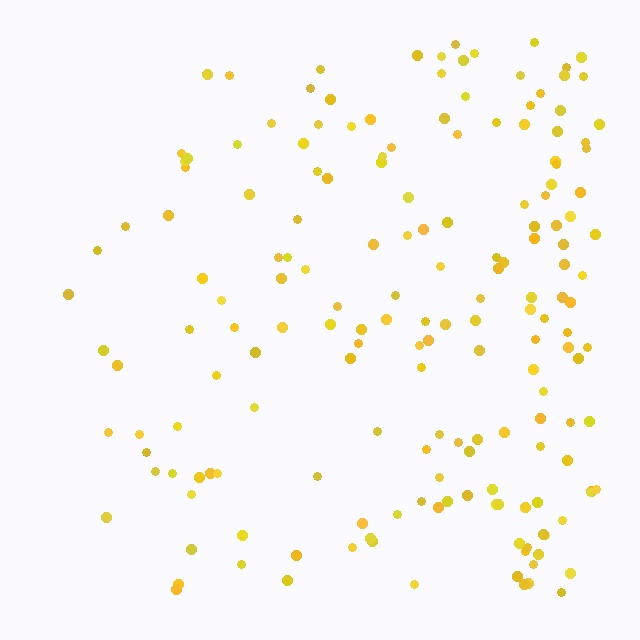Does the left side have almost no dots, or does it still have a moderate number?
Still a moderate number, just noticeably fewer than the right.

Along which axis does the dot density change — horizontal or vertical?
Horizontal.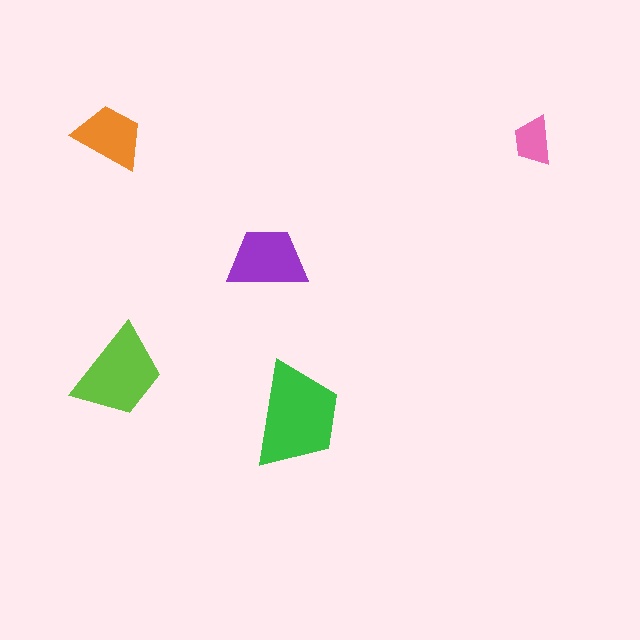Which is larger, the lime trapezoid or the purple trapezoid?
The lime one.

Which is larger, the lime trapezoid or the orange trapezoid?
The lime one.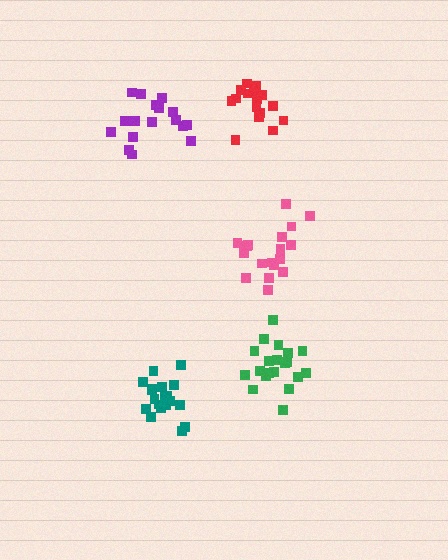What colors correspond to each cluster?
The clusters are colored: teal, purple, red, green, pink.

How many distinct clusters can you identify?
There are 5 distinct clusters.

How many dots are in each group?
Group 1: 19 dots, Group 2: 17 dots, Group 3: 17 dots, Group 4: 20 dots, Group 5: 18 dots (91 total).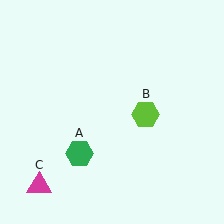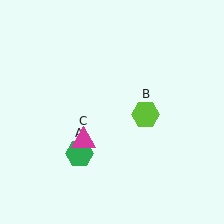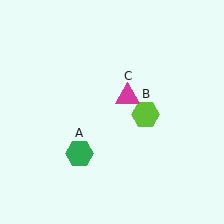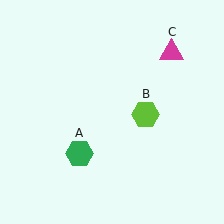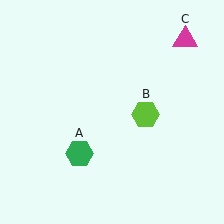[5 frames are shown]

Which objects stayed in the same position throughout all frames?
Green hexagon (object A) and lime hexagon (object B) remained stationary.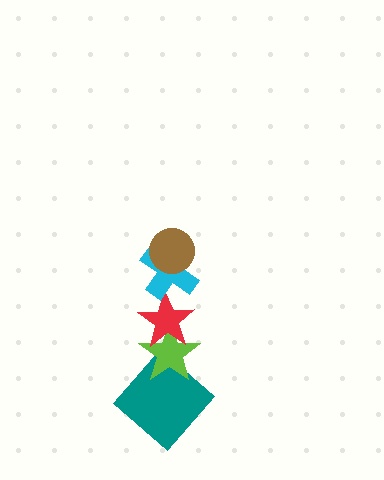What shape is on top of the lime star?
The red star is on top of the lime star.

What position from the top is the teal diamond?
The teal diamond is 5th from the top.